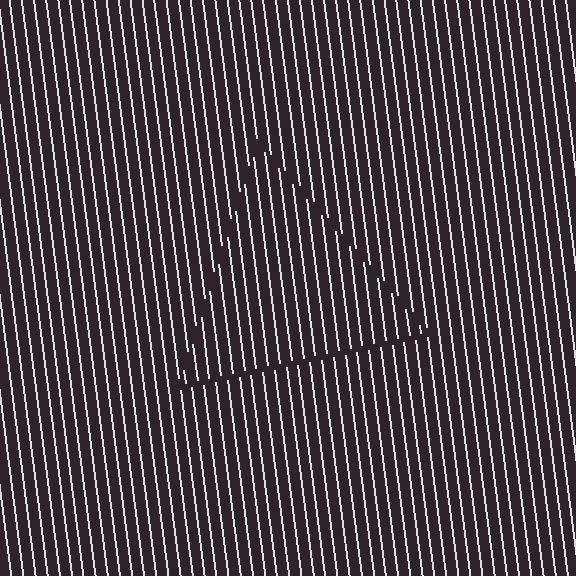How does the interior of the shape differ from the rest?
The interior of the shape contains the same grating, shifted by half a period — the contour is defined by the phase discontinuity where line-ends from the inner and outer gratings abut.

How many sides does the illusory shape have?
3 sides — the line-ends trace a triangle.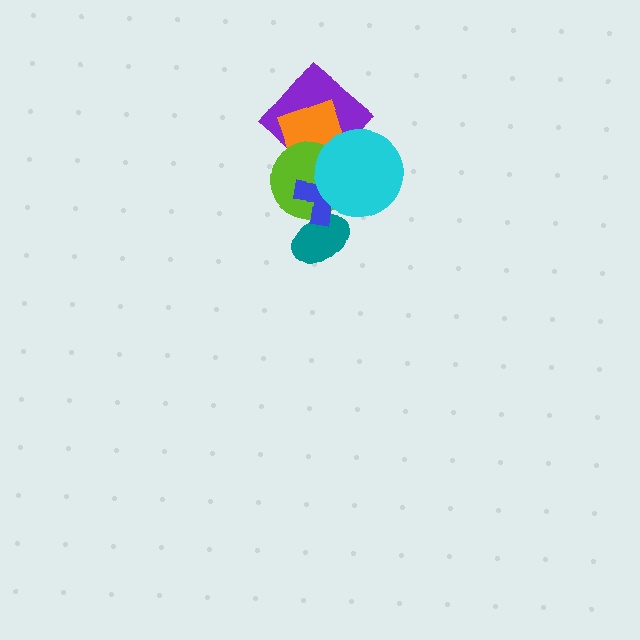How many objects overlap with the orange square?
3 objects overlap with the orange square.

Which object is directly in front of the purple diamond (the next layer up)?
The orange square is directly in front of the purple diamond.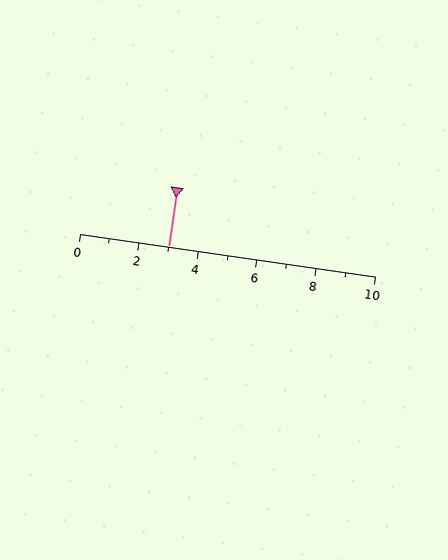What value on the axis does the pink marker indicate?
The marker indicates approximately 3.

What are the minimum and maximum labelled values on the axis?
The axis runs from 0 to 10.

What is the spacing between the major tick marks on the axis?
The major ticks are spaced 2 apart.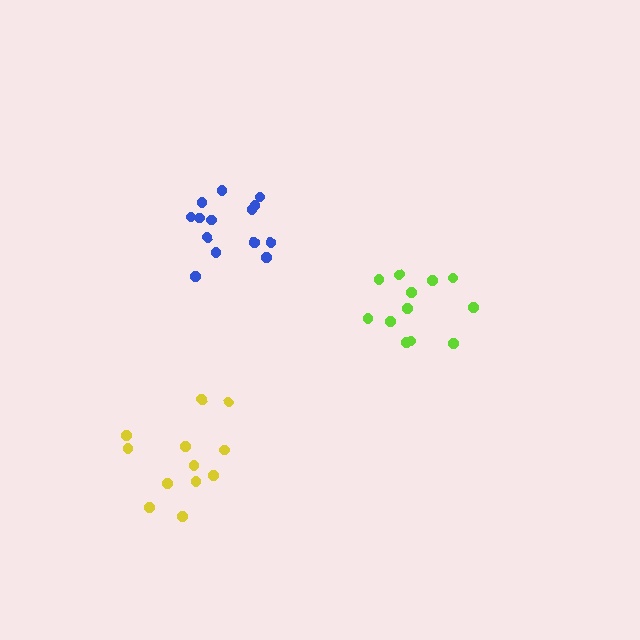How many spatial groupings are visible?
There are 3 spatial groupings.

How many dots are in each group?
Group 1: 12 dots, Group 2: 14 dots, Group 3: 12 dots (38 total).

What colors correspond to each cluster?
The clusters are colored: lime, blue, yellow.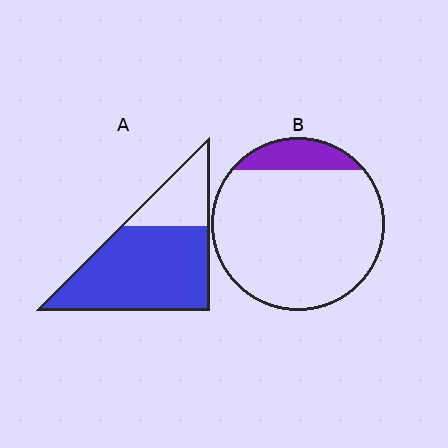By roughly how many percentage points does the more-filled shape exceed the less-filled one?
By roughly 60 percentage points (A over B).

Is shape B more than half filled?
No.